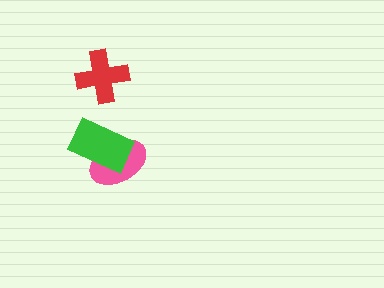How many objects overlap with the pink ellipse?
1 object overlaps with the pink ellipse.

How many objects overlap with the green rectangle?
1 object overlaps with the green rectangle.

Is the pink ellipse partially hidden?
Yes, it is partially covered by another shape.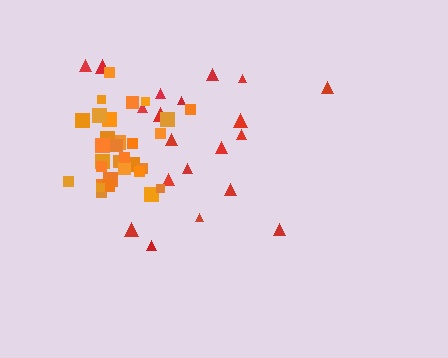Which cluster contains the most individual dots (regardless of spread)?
Orange (31).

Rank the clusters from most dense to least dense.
orange, red.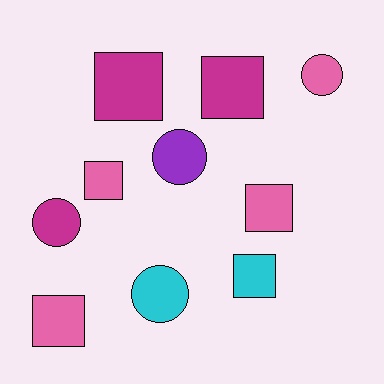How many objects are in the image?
There are 10 objects.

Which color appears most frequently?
Pink, with 4 objects.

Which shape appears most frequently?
Square, with 6 objects.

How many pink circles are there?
There is 1 pink circle.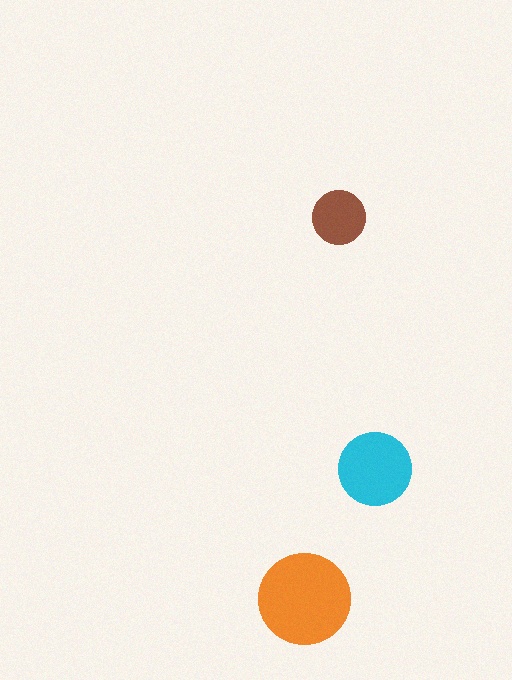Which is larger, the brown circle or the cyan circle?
The cyan one.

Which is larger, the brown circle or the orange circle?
The orange one.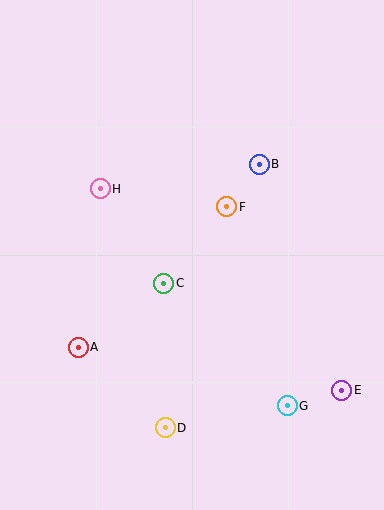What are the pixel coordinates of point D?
Point D is at (165, 428).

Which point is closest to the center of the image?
Point C at (164, 283) is closest to the center.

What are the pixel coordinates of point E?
Point E is at (342, 390).